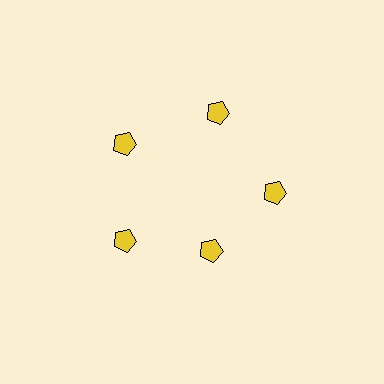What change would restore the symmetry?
The symmetry would be restored by moving it outward, back onto the ring so that all 5 pentagons sit at equal angles and equal distance from the center.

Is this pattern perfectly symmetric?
No. The 5 yellow pentagons are arranged in a ring, but one element near the 5 o'clock position is pulled inward toward the center, breaking the 5-fold rotational symmetry.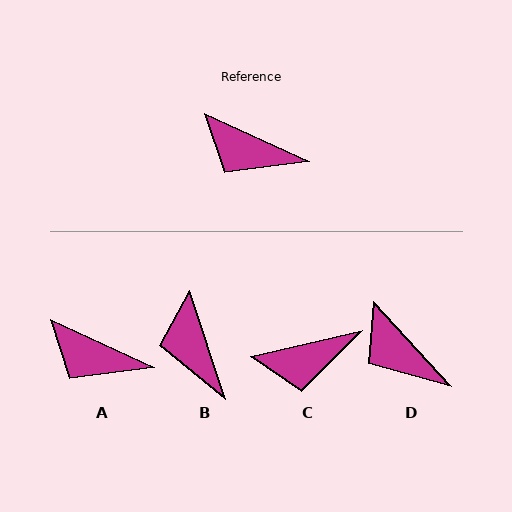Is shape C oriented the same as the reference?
No, it is off by about 38 degrees.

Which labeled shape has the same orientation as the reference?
A.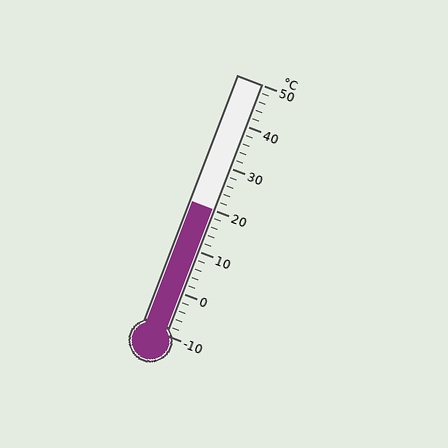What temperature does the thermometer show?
The thermometer shows approximately 20°C.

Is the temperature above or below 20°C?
The temperature is at 20°C.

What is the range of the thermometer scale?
The thermometer scale ranges from -10°C to 50°C.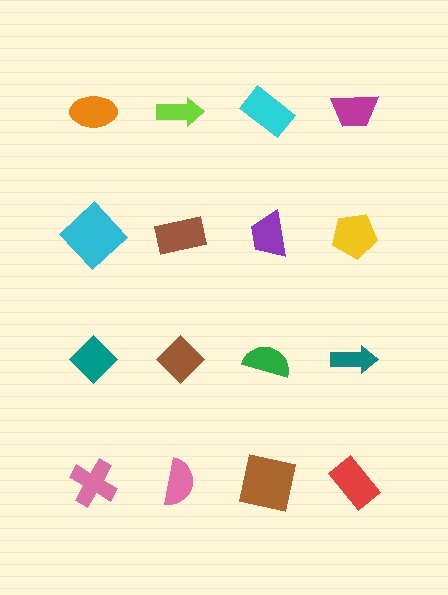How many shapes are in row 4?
4 shapes.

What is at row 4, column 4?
A red rectangle.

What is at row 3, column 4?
A teal arrow.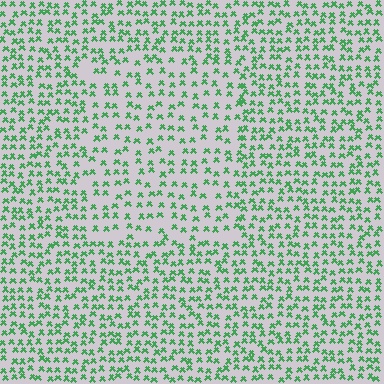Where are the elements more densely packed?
The elements are more densely packed outside the rectangle boundary.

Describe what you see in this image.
The image contains small green elements arranged at two different densities. A rectangle-shaped region is visible where the elements are less densely packed than the surrounding area.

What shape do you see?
I see a rectangle.